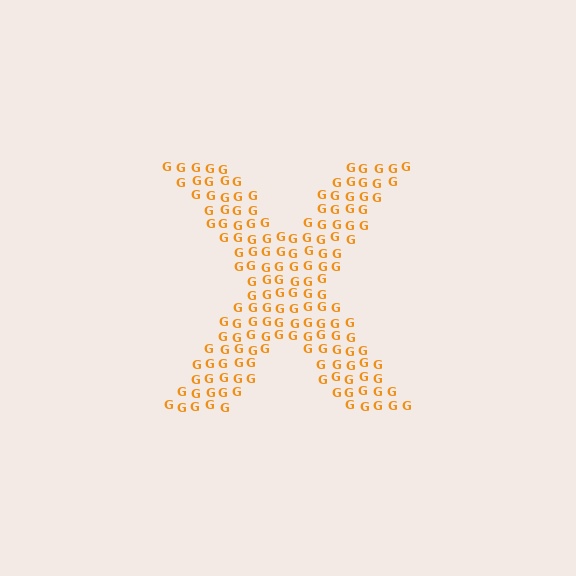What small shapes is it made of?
It is made of small letter G's.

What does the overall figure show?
The overall figure shows the letter X.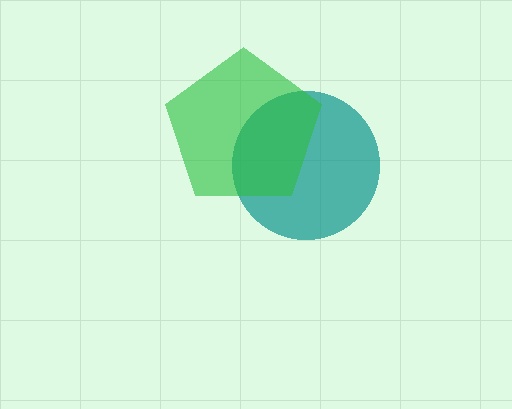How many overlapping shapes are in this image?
There are 2 overlapping shapes in the image.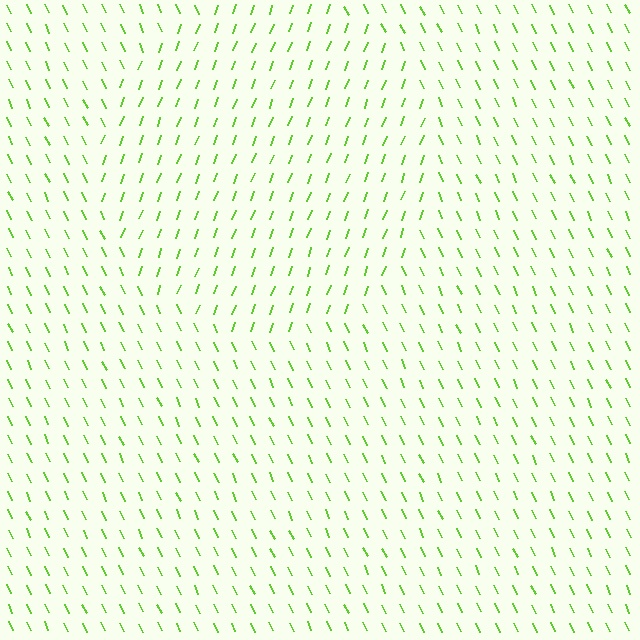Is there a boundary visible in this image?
Yes, there is a texture boundary formed by a change in line orientation.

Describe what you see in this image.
The image is filled with small lime line segments. A circle region in the image has lines oriented differently from the surrounding lines, creating a visible texture boundary.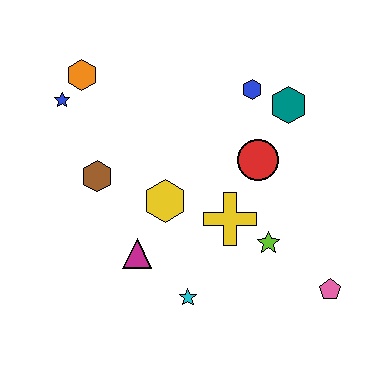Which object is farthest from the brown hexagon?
The pink pentagon is farthest from the brown hexagon.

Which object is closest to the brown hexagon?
The yellow hexagon is closest to the brown hexagon.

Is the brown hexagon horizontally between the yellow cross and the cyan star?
No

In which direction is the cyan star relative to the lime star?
The cyan star is to the left of the lime star.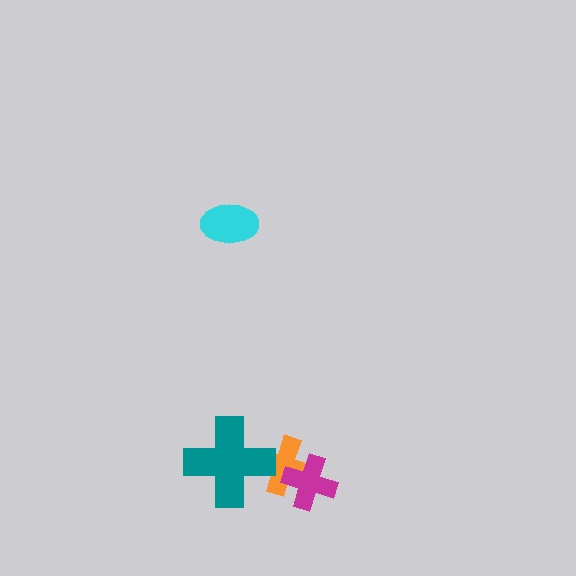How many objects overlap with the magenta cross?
1 object overlaps with the magenta cross.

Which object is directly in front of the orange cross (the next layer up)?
The magenta cross is directly in front of the orange cross.